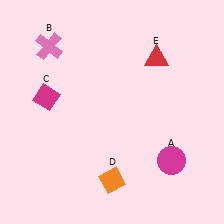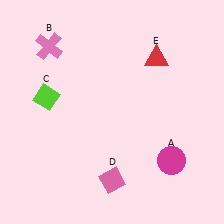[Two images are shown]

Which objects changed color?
C changed from magenta to lime. D changed from orange to pink.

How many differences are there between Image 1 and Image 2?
There are 2 differences between the two images.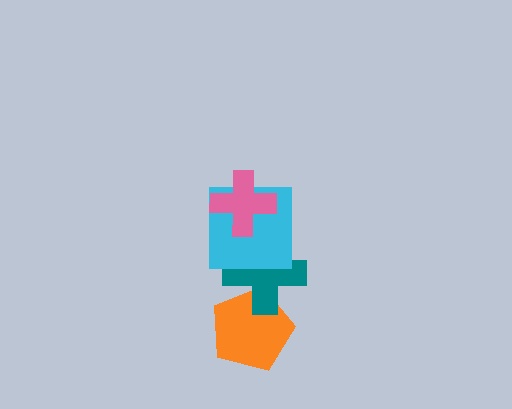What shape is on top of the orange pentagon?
The teal cross is on top of the orange pentagon.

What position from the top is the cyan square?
The cyan square is 2nd from the top.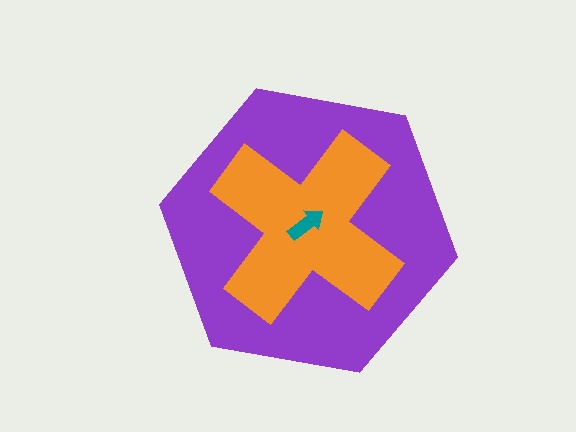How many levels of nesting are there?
3.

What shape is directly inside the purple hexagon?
The orange cross.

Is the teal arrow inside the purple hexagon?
Yes.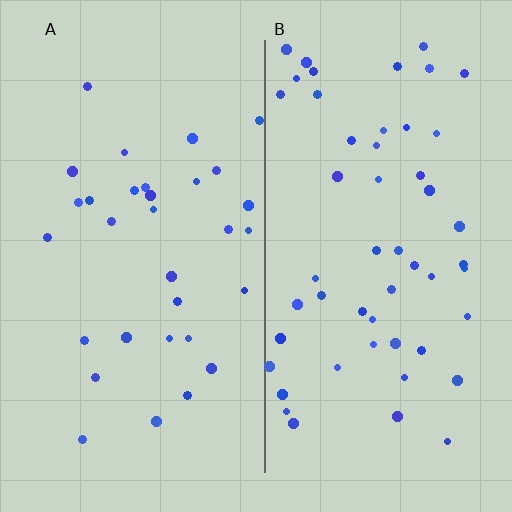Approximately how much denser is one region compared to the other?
Approximately 1.7× — region B over region A.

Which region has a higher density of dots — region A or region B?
B (the right).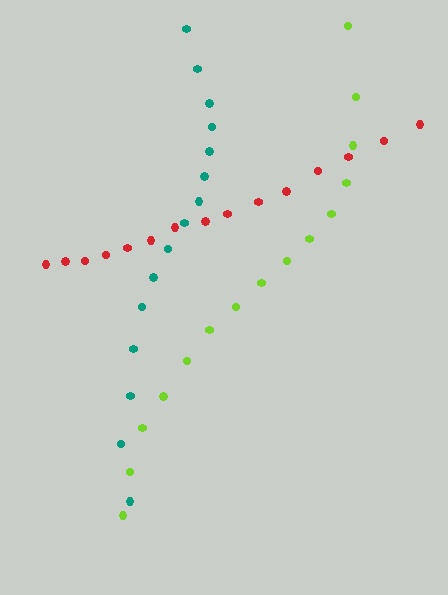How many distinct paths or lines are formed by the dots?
There are 3 distinct paths.